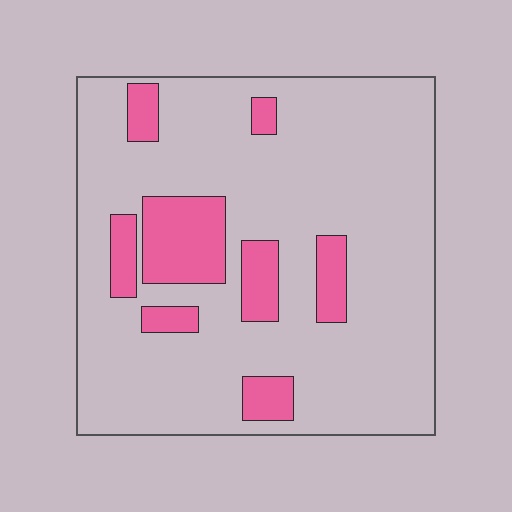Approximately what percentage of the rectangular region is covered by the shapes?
Approximately 15%.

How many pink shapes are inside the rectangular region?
8.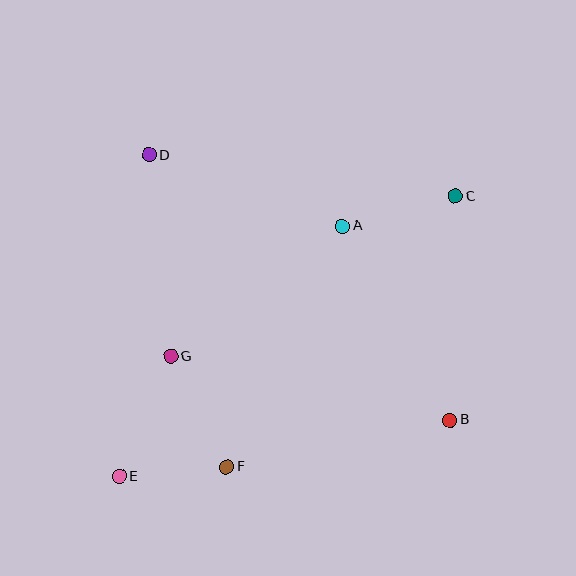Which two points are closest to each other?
Points E and F are closest to each other.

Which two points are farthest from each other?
Points C and E are farthest from each other.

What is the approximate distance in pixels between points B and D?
The distance between B and D is approximately 401 pixels.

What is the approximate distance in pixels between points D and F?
The distance between D and F is approximately 321 pixels.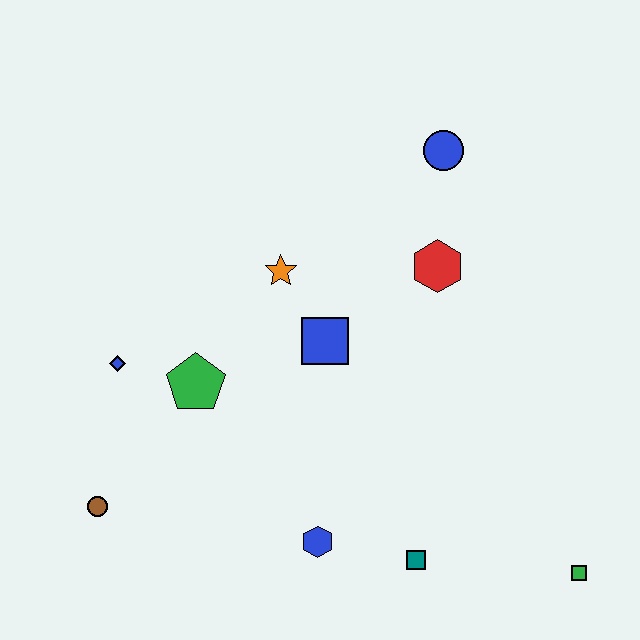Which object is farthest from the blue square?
The green square is farthest from the blue square.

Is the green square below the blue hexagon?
Yes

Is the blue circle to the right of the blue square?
Yes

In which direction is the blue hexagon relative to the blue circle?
The blue hexagon is below the blue circle.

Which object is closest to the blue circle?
The red hexagon is closest to the blue circle.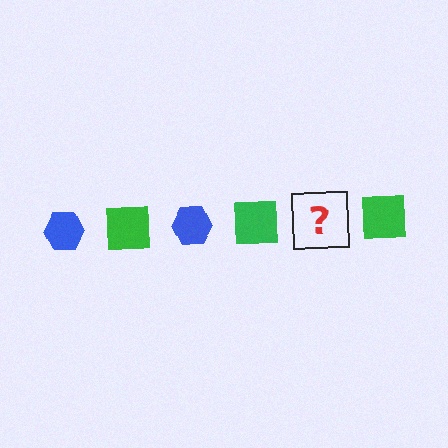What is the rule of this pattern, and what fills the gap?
The rule is that the pattern alternates between blue hexagon and green square. The gap should be filled with a blue hexagon.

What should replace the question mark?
The question mark should be replaced with a blue hexagon.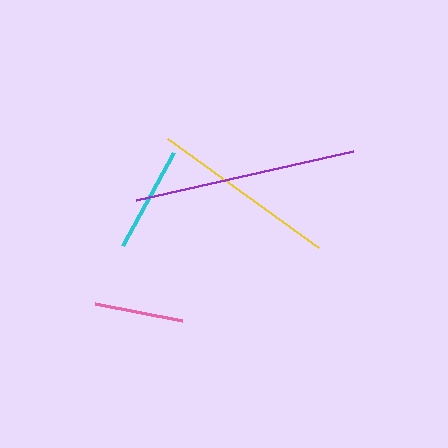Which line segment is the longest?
The purple line is the longest at approximately 223 pixels.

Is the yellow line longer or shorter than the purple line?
The purple line is longer than the yellow line.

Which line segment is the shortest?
The pink line is the shortest at approximately 88 pixels.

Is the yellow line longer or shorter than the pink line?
The yellow line is longer than the pink line.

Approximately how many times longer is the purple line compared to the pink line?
The purple line is approximately 2.5 times the length of the pink line.